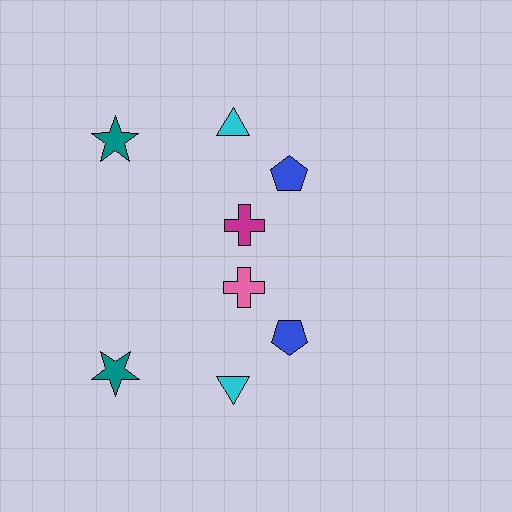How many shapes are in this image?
There are 8 shapes in this image.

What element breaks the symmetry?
The pink cross on the bottom side breaks the symmetry — its mirror counterpart is magenta.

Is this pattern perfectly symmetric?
No, the pattern is not perfectly symmetric. The pink cross on the bottom side breaks the symmetry — its mirror counterpart is magenta.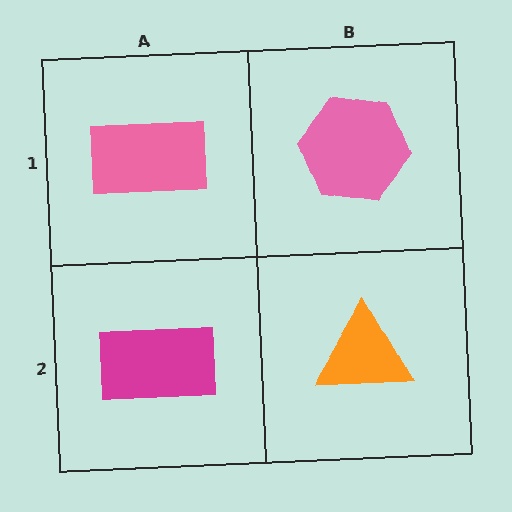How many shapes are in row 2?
2 shapes.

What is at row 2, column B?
An orange triangle.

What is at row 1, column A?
A pink rectangle.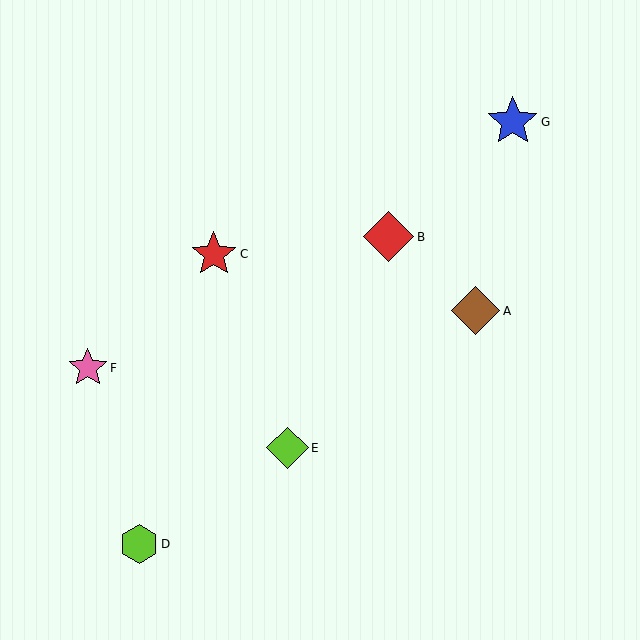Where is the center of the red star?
The center of the red star is at (214, 254).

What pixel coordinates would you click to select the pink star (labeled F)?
Click at (88, 368) to select the pink star F.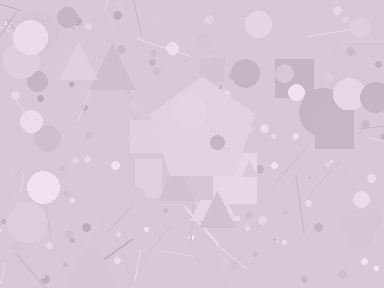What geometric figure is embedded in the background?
A pentagon is embedded in the background.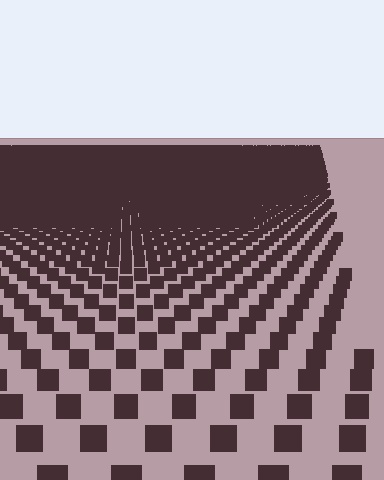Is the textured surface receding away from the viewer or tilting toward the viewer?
The surface is receding away from the viewer. Texture elements get smaller and denser toward the top.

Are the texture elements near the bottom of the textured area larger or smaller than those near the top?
Larger. Near the bottom, elements are closer to the viewer and appear at a bigger on-screen size.